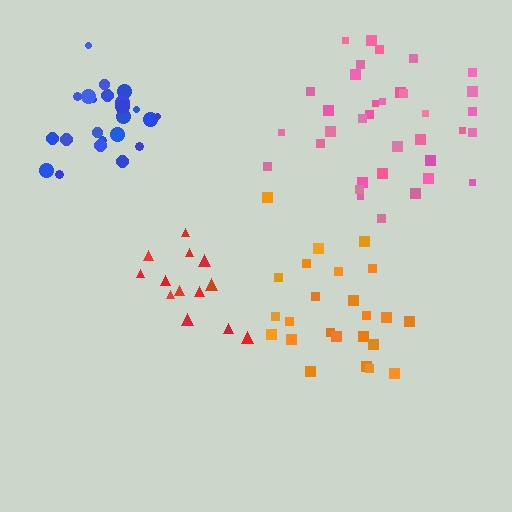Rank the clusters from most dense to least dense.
blue, red, pink, orange.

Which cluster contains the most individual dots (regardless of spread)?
Pink (35).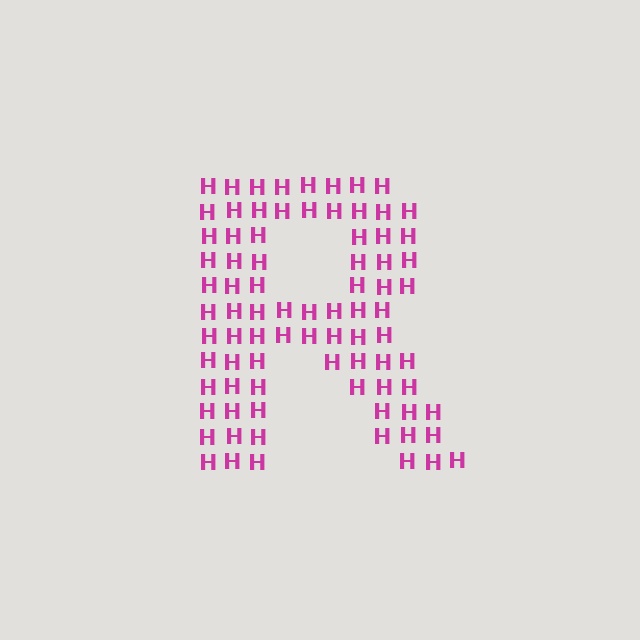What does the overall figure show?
The overall figure shows the letter R.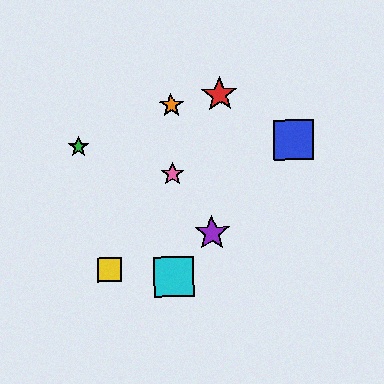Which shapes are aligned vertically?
The orange star, the cyan square, the pink star are aligned vertically.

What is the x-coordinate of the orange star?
The orange star is at x≈171.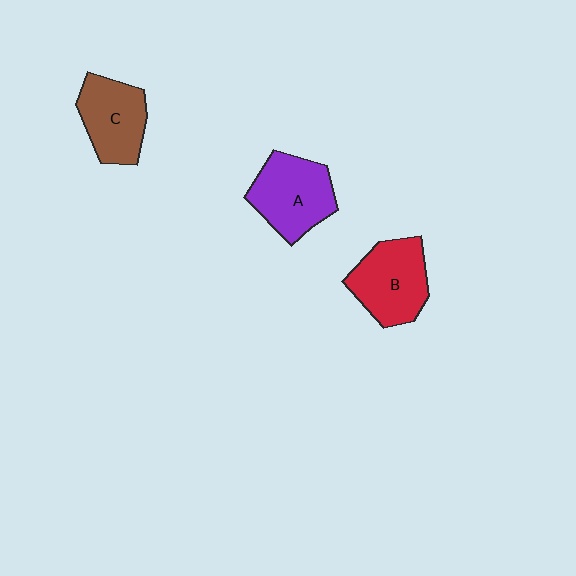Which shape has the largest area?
Shape A (purple).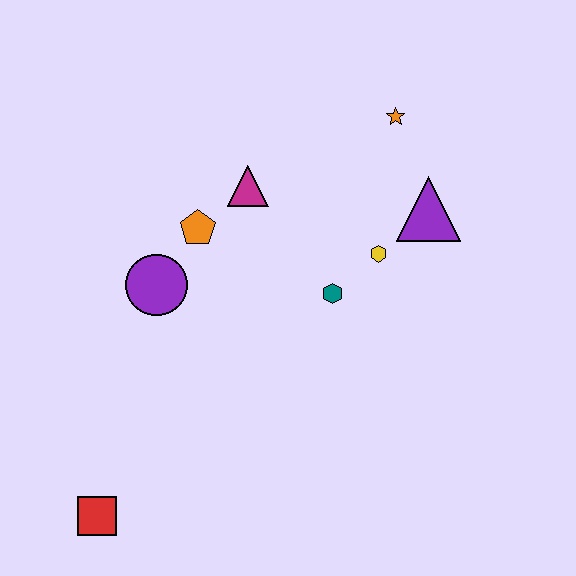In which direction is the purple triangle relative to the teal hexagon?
The purple triangle is to the right of the teal hexagon.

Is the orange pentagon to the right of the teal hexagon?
No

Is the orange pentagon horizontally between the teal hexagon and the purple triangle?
No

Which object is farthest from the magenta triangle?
The red square is farthest from the magenta triangle.